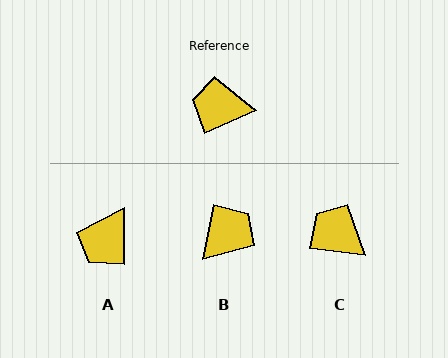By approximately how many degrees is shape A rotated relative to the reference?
Approximately 67 degrees counter-clockwise.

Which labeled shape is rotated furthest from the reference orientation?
B, about 125 degrees away.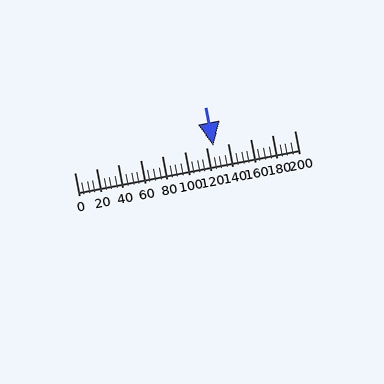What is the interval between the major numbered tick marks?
The major tick marks are spaced 20 units apart.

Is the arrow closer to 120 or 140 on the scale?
The arrow is closer to 120.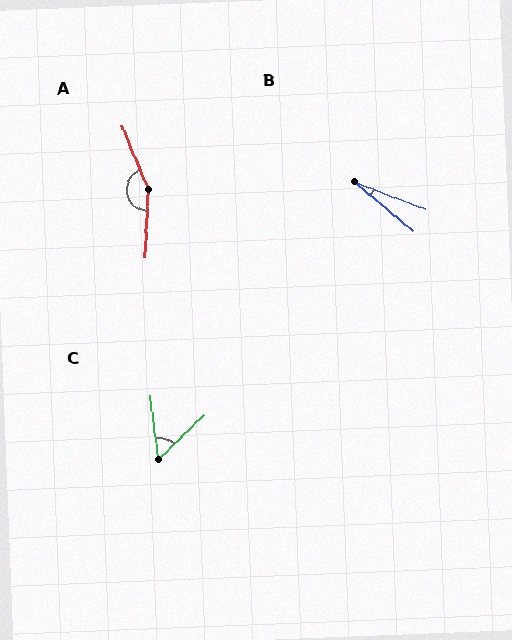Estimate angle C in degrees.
Approximately 53 degrees.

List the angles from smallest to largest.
B (18°), C (53°), A (155°).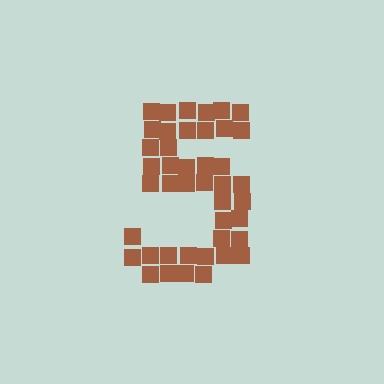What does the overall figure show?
The overall figure shows the digit 5.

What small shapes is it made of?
It is made of small squares.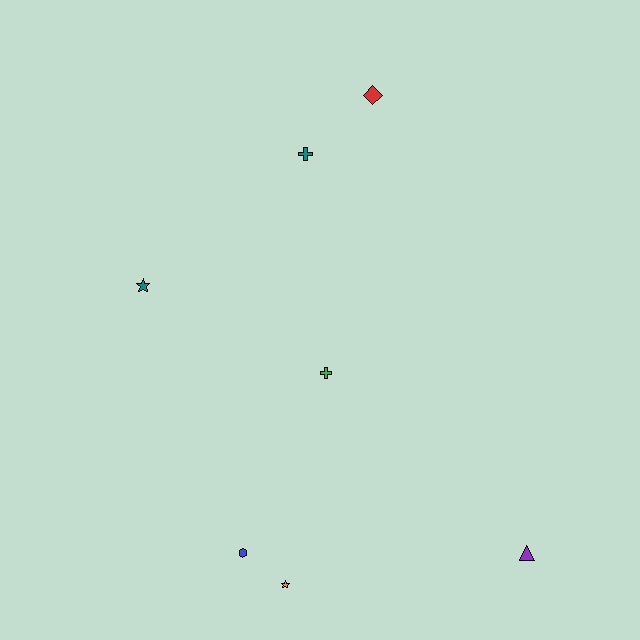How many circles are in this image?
There are no circles.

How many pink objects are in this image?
There are no pink objects.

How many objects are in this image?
There are 7 objects.